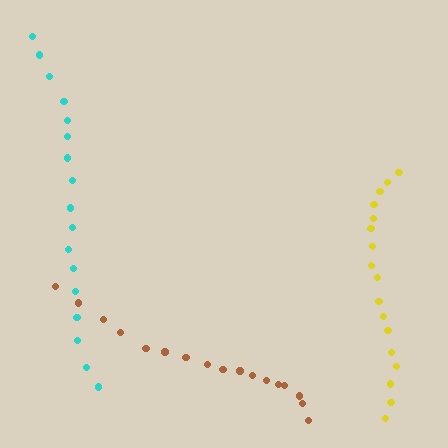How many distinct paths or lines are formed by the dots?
There are 3 distinct paths.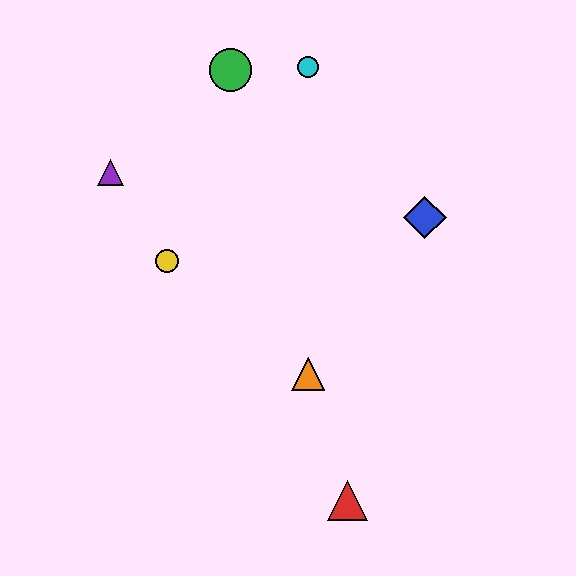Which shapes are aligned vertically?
The orange triangle, the cyan circle are aligned vertically.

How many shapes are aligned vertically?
2 shapes (the orange triangle, the cyan circle) are aligned vertically.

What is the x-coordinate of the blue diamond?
The blue diamond is at x≈425.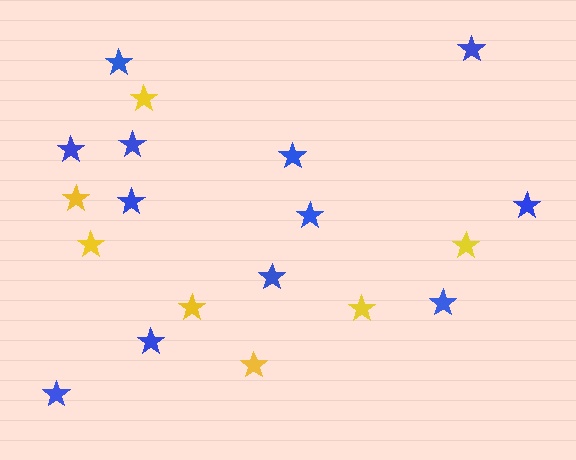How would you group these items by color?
There are 2 groups: one group of yellow stars (7) and one group of blue stars (12).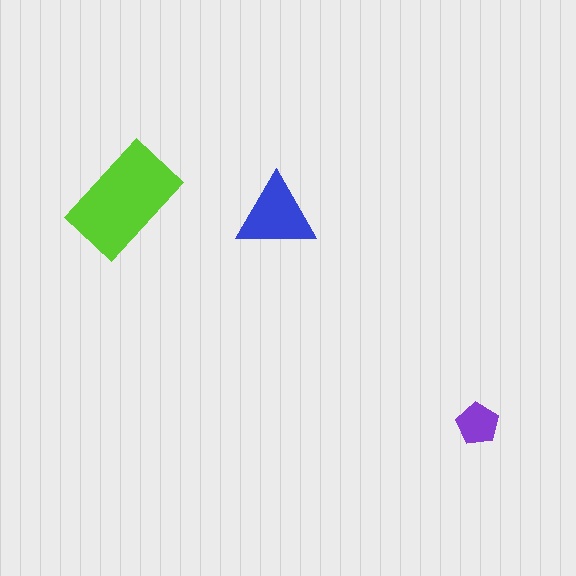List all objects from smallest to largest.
The purple pentagon, the blue triangle, the lime rectangle.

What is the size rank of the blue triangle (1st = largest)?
2nd.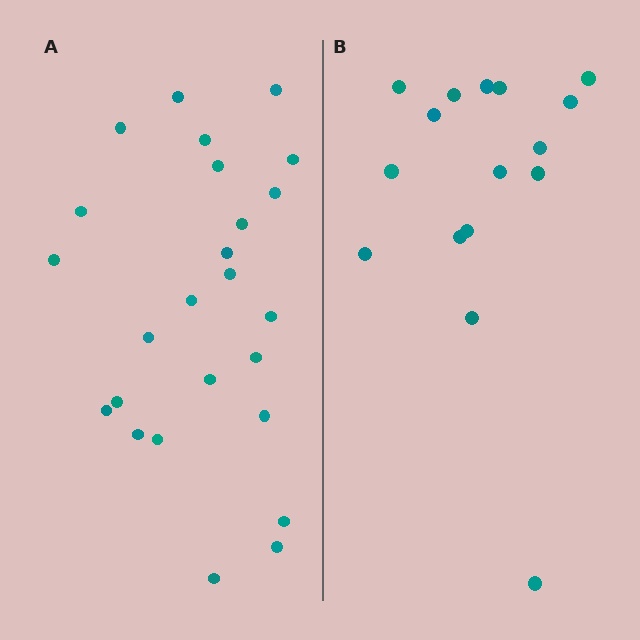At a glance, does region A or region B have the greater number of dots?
Region A (the left region) has more dots.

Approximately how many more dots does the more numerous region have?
Region A has roughly 8 or so more dots than region B.